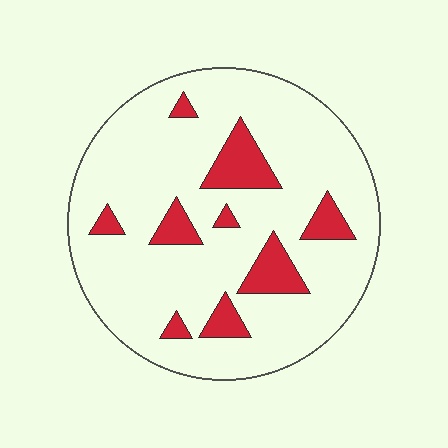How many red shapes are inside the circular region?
9.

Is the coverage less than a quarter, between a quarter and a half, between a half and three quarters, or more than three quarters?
Less than a quarter.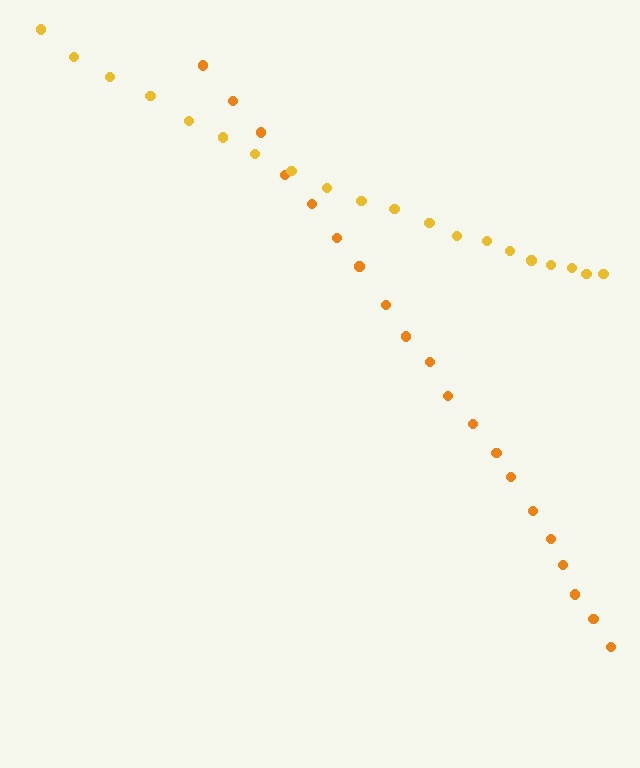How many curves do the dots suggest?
There are 2 distinct paths.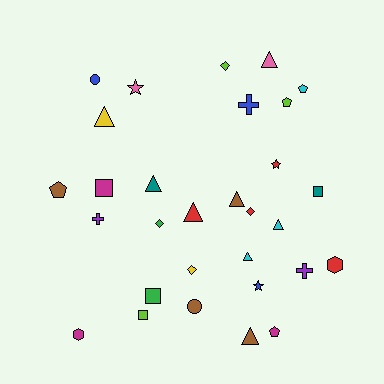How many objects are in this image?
There are 30 objects.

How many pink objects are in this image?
There are 2 pink objects.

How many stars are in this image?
There are 3 stars.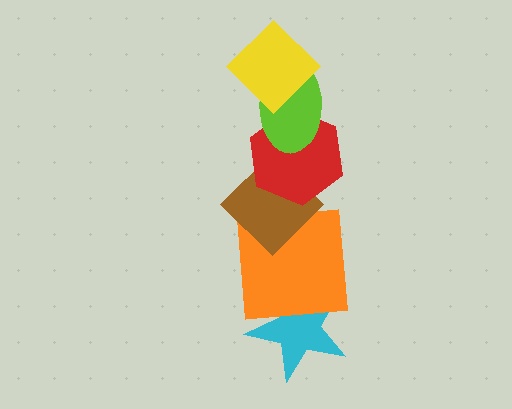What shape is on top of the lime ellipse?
The yellow diamond is on top of the lime ellipse.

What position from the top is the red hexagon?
The red hexagon is 3rd from the top.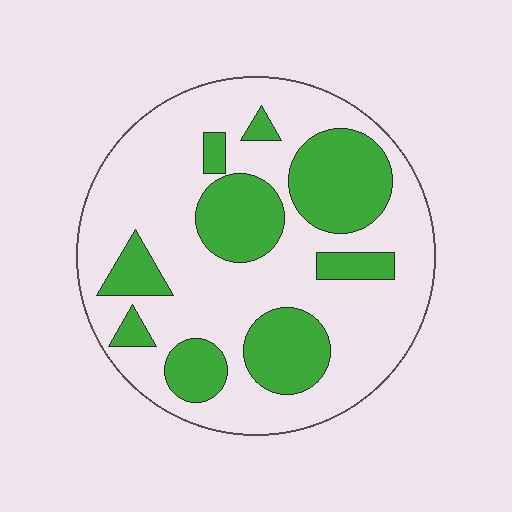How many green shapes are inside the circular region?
9.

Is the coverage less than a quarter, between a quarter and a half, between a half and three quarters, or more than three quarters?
Between a quarter and a half.